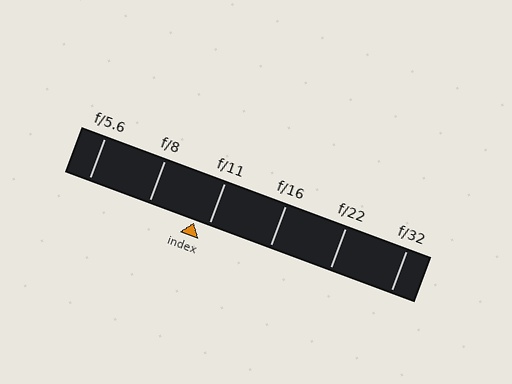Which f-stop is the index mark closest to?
The index mark is closest to f/11.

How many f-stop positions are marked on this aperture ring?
There are 6 f-stop positions marked.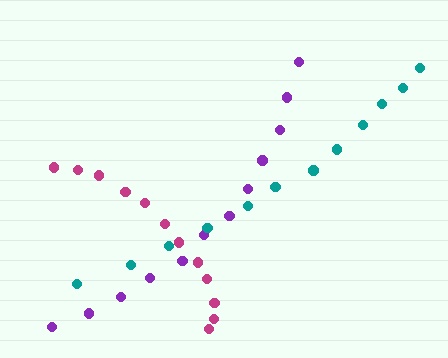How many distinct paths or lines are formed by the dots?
There are 3 distinct paths.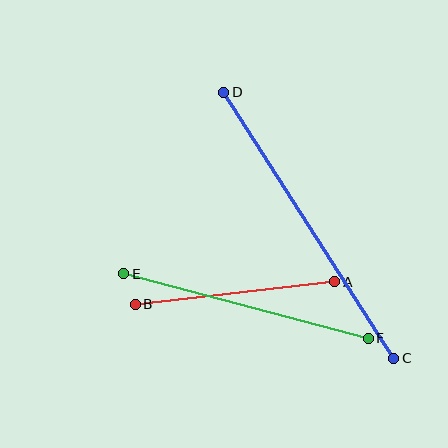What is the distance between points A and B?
The distance is approximately 201 pixels.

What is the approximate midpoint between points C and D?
The midpoint is at approximately (309, 225) pixels.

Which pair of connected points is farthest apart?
Points C and D are farthest apart.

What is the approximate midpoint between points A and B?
The midpoint is at approximately (235, 293) pixels.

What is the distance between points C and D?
The distance is approximately 316 pixels.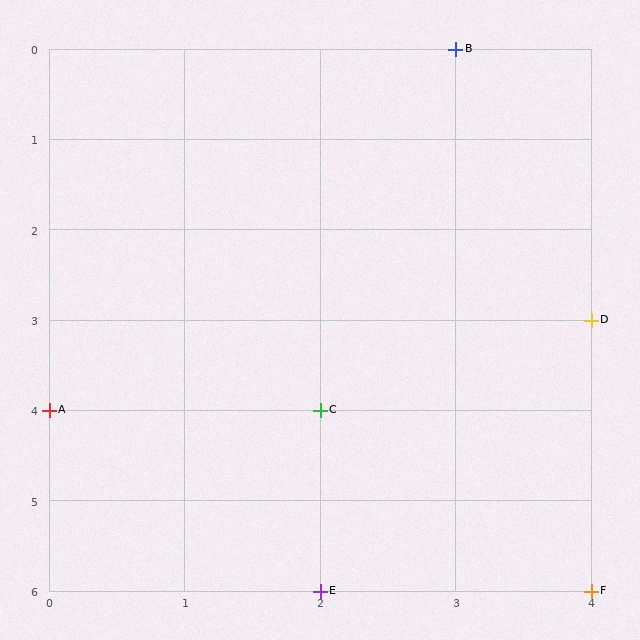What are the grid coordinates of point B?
Point B is at grid coordinates (3, 0).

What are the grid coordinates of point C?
Point C is at grid coordinates (2, 4).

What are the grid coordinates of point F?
Point F is at grid coordinates (4, 6).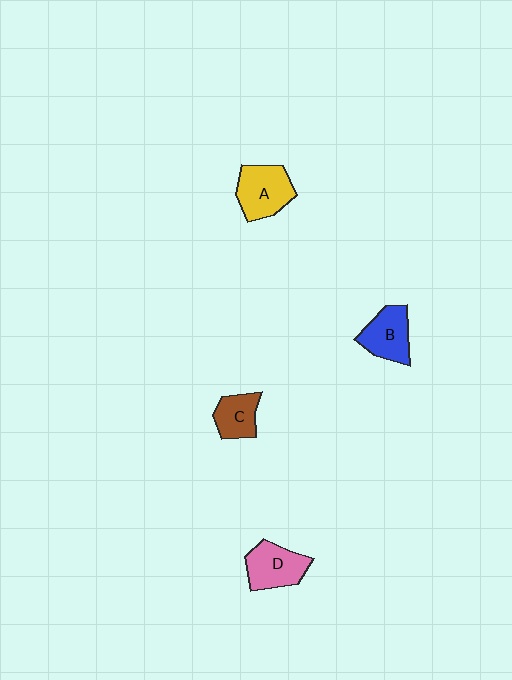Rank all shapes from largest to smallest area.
From largest to smallest: A (yellow), D (pink), B (blue), C (brown).